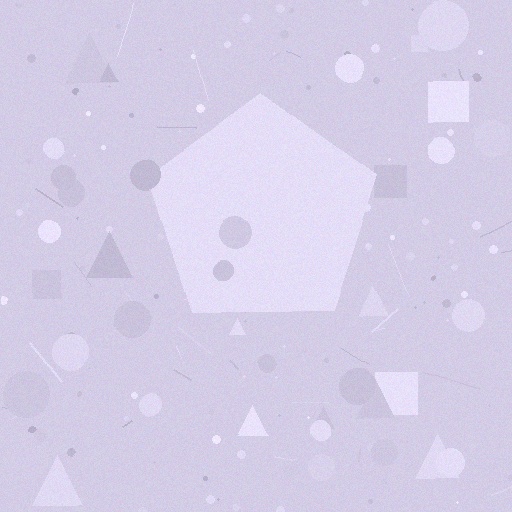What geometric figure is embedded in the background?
A pentagon is embedded in the background.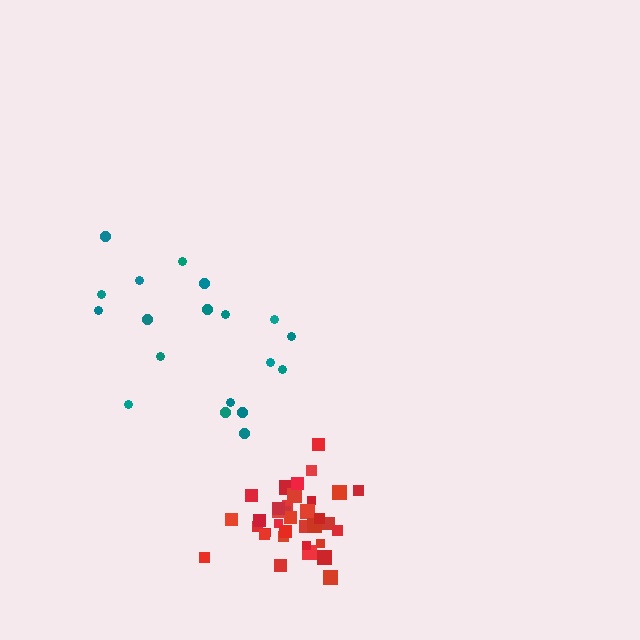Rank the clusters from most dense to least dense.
red, teal.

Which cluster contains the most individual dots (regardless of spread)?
Red (35).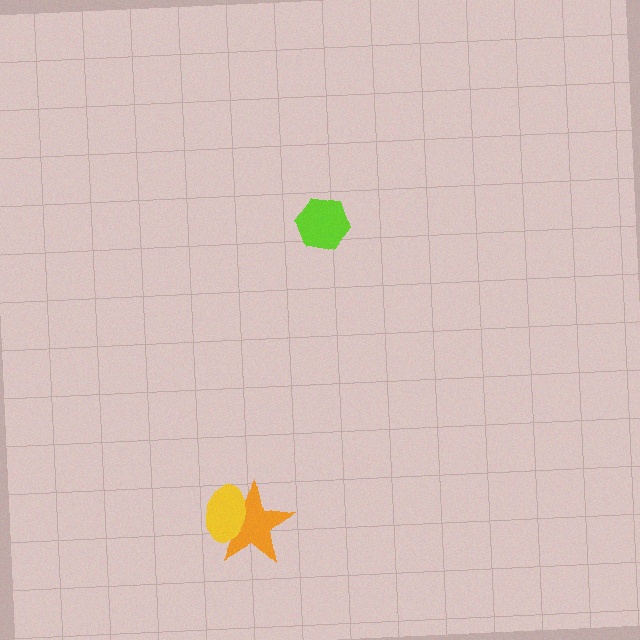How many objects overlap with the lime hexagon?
0 objects overlap with the lime hexagon.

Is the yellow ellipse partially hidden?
No, no other shape covers it.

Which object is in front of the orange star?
The yellow ellipse is in front of the orange star.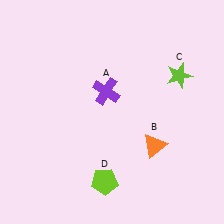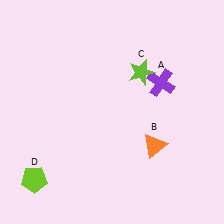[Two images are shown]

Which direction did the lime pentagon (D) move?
The lime pentagon (D) moved left.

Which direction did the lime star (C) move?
The lime star (C) moved left.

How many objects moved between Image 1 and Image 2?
3 objects moved between the two images.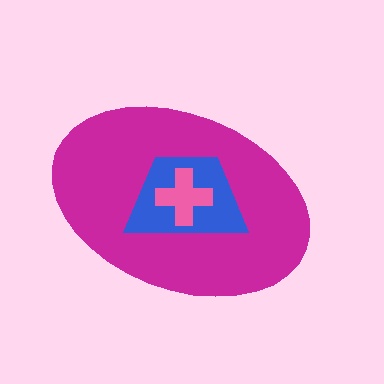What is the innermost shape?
The pink cross.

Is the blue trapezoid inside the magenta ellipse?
Yes.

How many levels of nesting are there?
3.